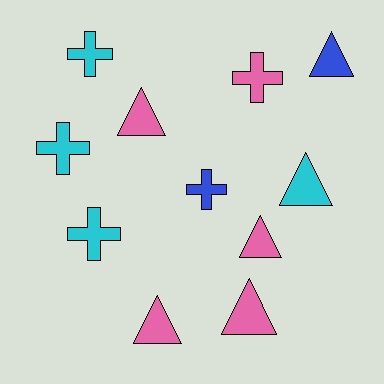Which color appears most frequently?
Pink, with 5 objects.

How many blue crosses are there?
There is 1 blue cross.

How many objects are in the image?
There are 11 objects.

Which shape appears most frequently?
Triangle, with 6 objects.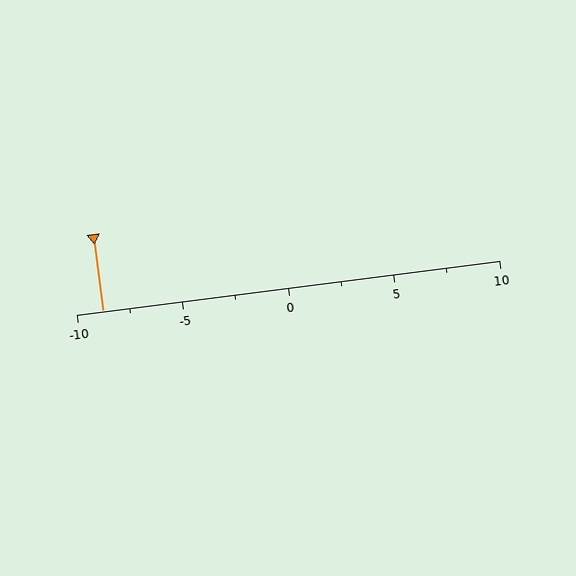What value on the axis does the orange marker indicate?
The marker indicates approximately -8.8.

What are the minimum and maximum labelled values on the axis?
The axis runs from -10 to 10.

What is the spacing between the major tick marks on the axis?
The major ticks are spaced 5 apart.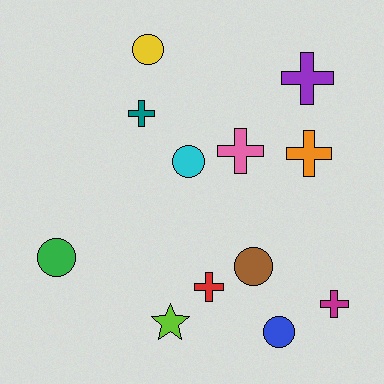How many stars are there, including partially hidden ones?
There is 1 star.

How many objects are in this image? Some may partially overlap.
There are 12 objects.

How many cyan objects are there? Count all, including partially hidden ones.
There is 1 cyan object.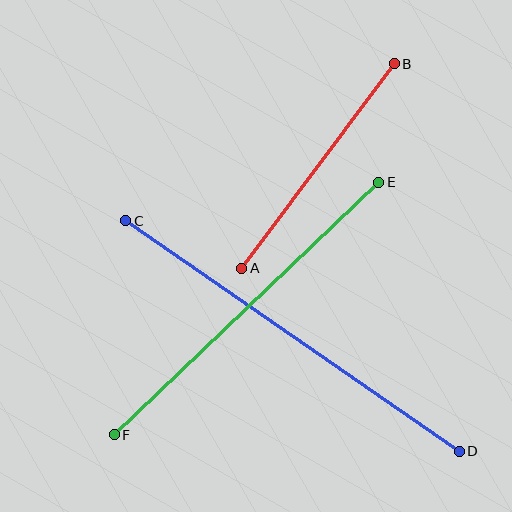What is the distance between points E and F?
The distance is approximately 366 pixels.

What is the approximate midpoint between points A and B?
The midpoint is at approximately (318, 166) pixels.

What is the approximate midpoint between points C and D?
The midpoint is at approximately (293, 336) pixels.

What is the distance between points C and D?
The distance is approximately 405 pixels.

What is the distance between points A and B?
The distance is approximately 255 pixels.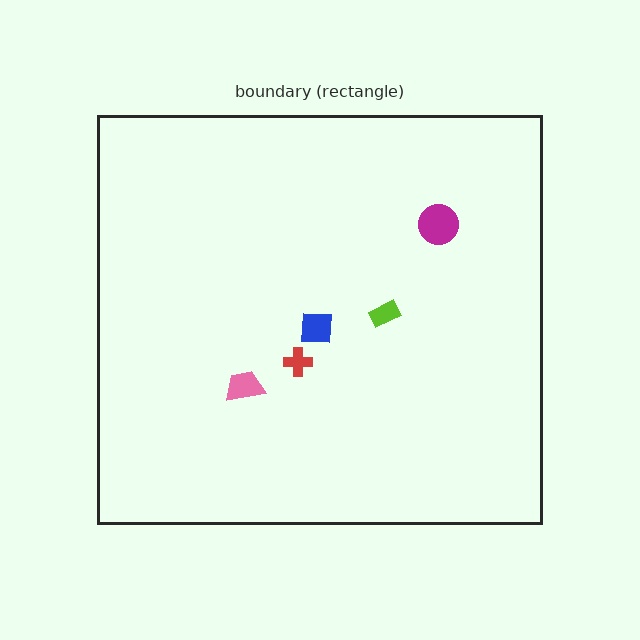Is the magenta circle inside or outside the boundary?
Inside.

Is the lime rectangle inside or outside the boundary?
Inside.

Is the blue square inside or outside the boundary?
Inside.